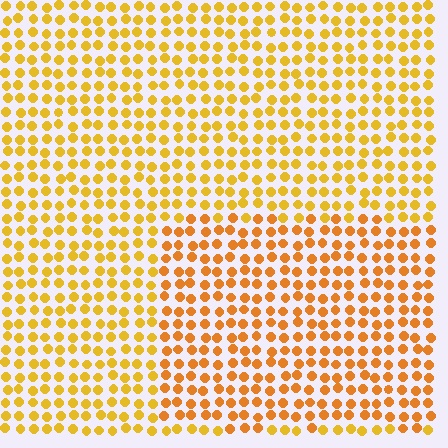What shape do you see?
I see a rectangle.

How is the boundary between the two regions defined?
The boundary is defined purely by a slight shift in hue (about 19 degrees). Spacing, size, and orientation are identical on both sides.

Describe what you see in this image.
The image is filled with small yellow elements in a uniform arrangement. A rectangle-shaped region is visible where the elements are tinted to a slightly different hue, forming a subtle color boundary.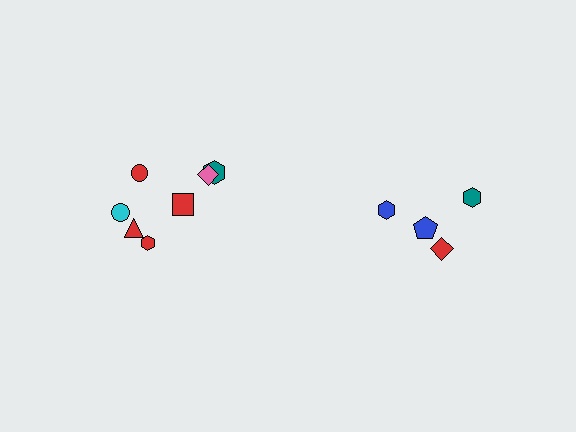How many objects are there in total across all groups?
There are 11 objects.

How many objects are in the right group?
There are 4 objects.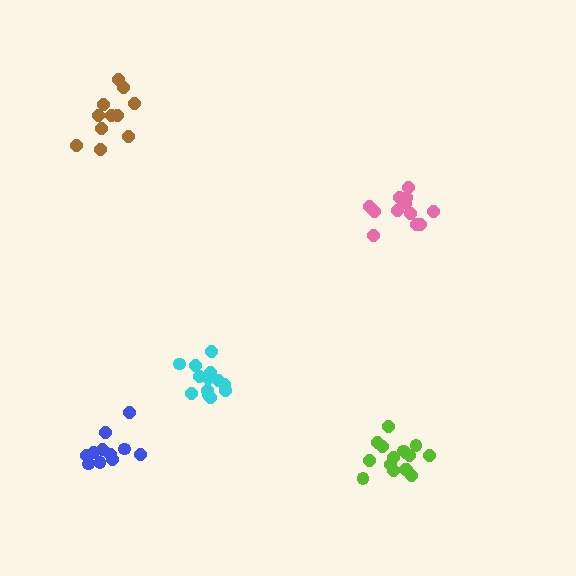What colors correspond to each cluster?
The clusters are colored: pink, cyan, lime, blue, brown.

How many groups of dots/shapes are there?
There are 5 groups.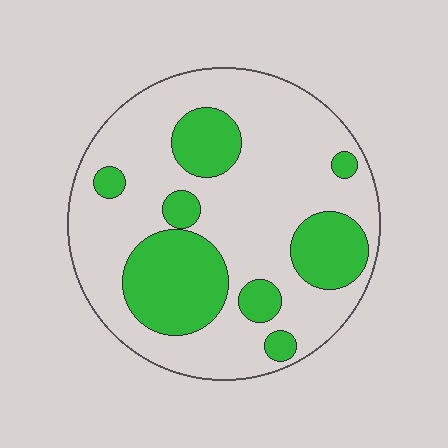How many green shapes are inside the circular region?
8.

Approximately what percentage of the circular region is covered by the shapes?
Approximately 30%.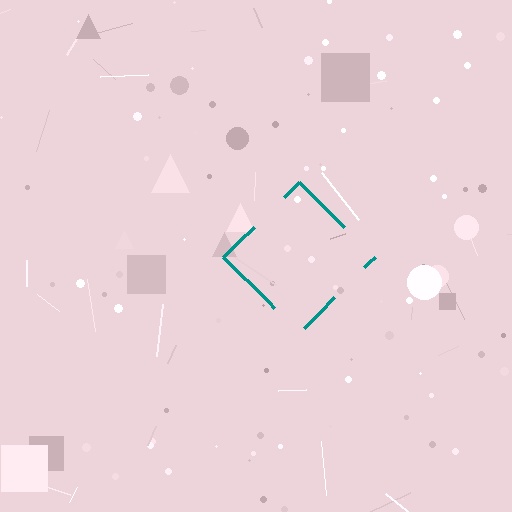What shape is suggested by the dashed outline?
The dashed outline suggests a diamond.